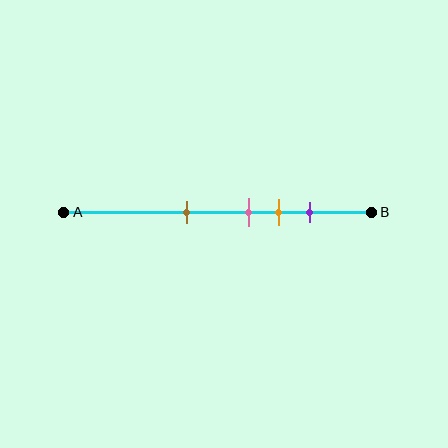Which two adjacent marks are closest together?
The pink and orange marks are the closest adjacent pair.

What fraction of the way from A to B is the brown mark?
The brown mark is approximately 40% (0.4) of the way from A to B.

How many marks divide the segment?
There are 4 marks dividing the segment.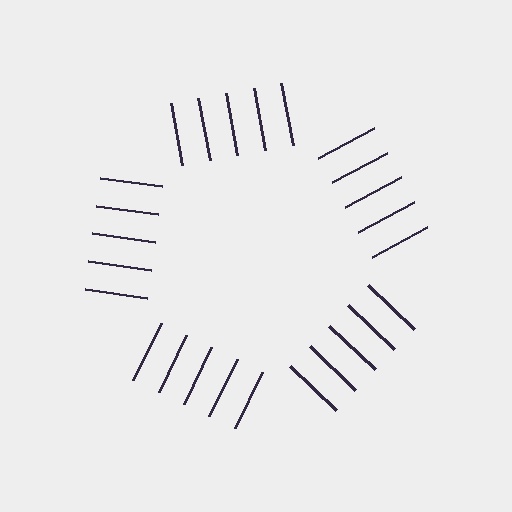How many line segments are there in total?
25 — 5 along each of the 5 edges.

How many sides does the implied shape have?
5 sides — the line-ends trace a pentagon.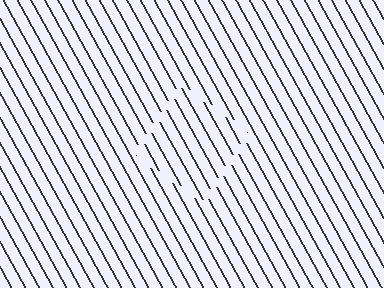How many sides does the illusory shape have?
4 sides — the line-ends trace a square.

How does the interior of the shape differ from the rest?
The interior of the shape contains the same grating, shifted by half a period — the contour is defined by the phase discontinuity where line-ends from the inner and outer gratings abut.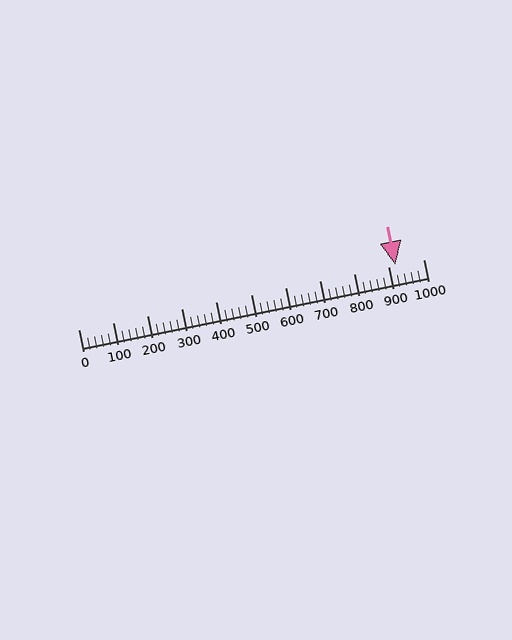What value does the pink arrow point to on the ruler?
The pink arrow points to approximately 920.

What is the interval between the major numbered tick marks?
The major tick marks are spaced 100 units apart.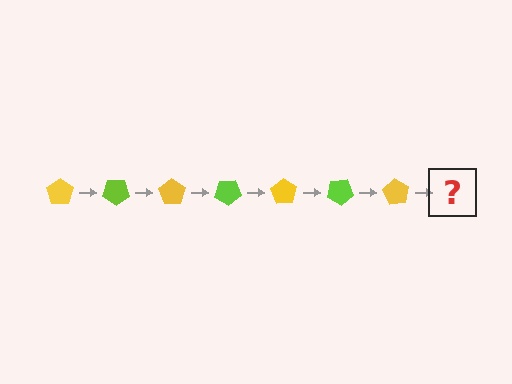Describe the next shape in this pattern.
It should be a lime pentagon, rotated 245 degrees from the start.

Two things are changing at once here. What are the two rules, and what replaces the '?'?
The two rules are that it rotates 35 degrees each step and the color cycles through yellow and lime. The '?' should be a lime pentagon, rotated 245 degrees from the start.